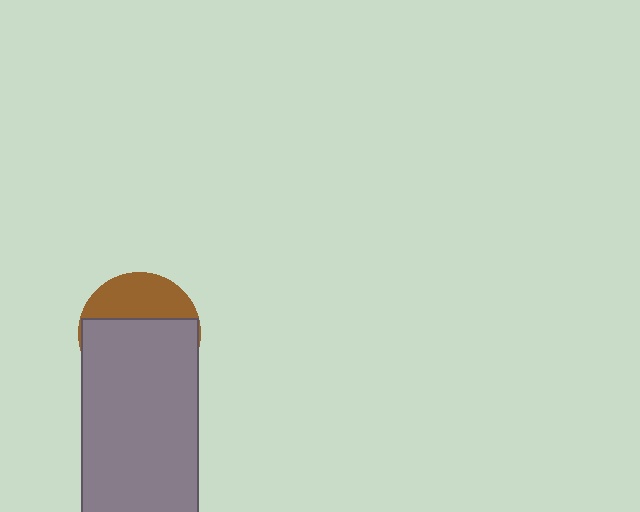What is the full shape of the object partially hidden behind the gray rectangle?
The partially hidden object is a brown circle.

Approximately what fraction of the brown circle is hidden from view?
Roughly 65% of the brown circle is hidden behind the gray rectangle.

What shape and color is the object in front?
The object in front is a gray rectangle.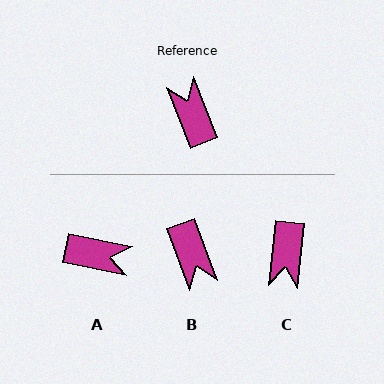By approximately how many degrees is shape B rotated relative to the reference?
Approximately 178 degrees counter-clockwise.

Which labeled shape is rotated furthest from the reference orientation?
B, about 178 degrees away.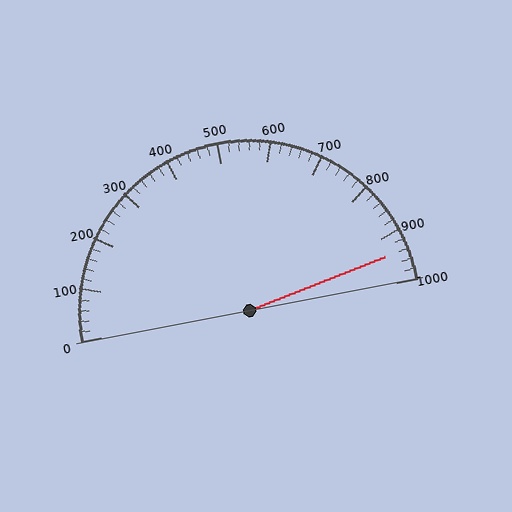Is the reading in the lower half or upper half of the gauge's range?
The reading is in the upper half of the range (0 to 1000).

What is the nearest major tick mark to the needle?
The nearest major tick mark is 900.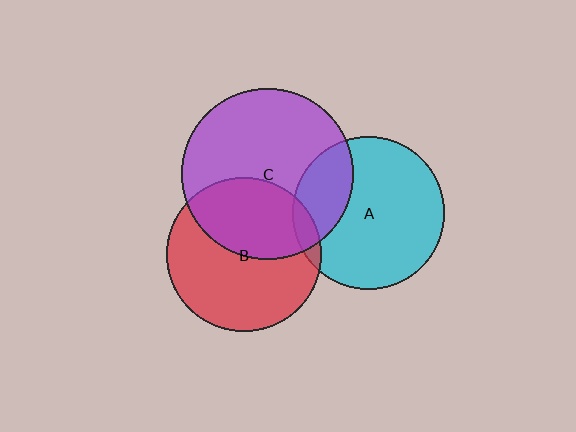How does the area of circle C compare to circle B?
Approximately 1.2 times.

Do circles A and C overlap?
Yes.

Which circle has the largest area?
Circle C (purple).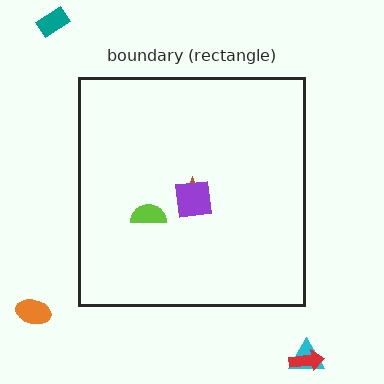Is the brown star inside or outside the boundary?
Inside.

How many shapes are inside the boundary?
3 inside, 4 outside.